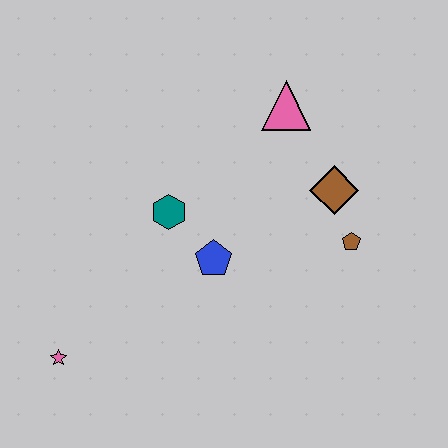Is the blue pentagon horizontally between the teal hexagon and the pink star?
No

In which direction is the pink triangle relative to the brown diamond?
The pink triangle is above the brown diamond.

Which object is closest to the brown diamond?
The brown pentagon is closest to the brown diamond.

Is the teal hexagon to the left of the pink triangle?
Yes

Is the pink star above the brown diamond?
No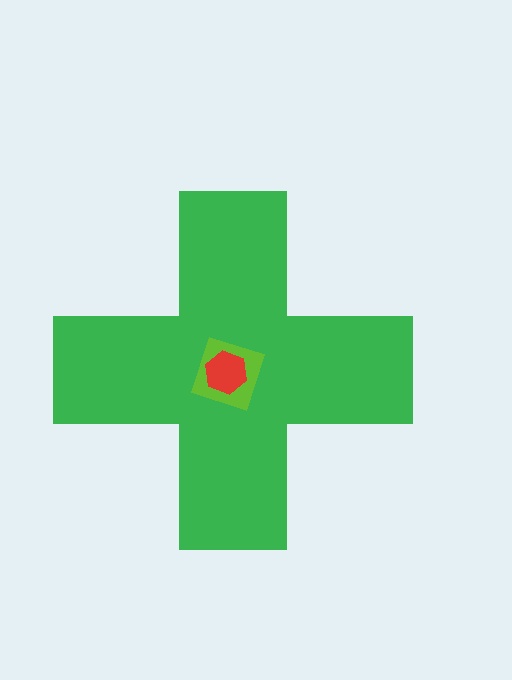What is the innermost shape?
The red hexagon.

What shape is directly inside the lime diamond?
The red hexagon.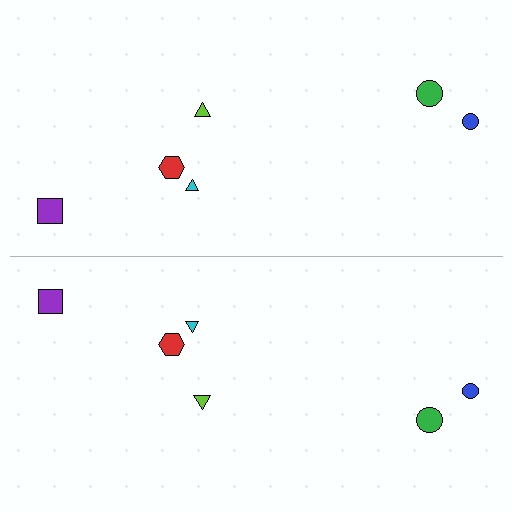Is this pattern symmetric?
Yes, this pattern has bilateral (reflection) symmetry.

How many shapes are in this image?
There are 12 shapes in this image.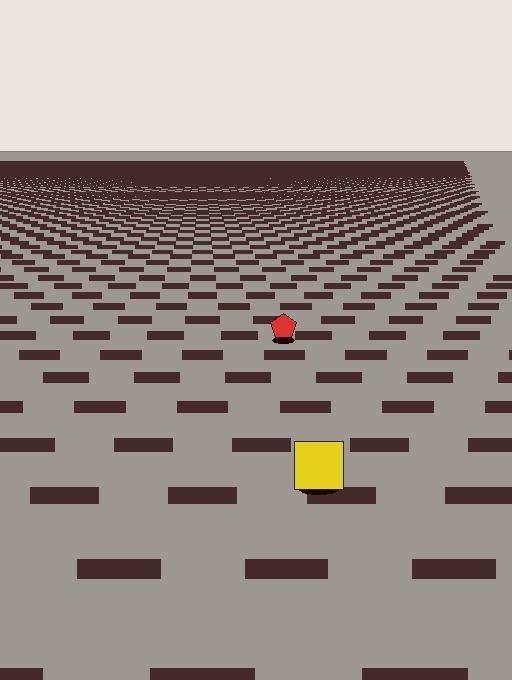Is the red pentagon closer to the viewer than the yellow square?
No. The yellow square is closer — you can tell from the texture gradient: the ground texture is coarser near it.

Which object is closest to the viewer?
The yellow square is closest. The texture marks near it are larger and more spread out.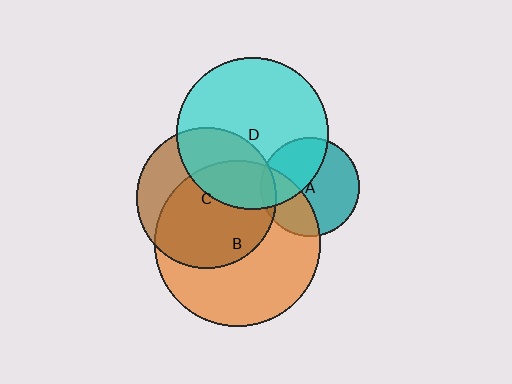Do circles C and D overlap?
Yes.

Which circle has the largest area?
Circle B (orange).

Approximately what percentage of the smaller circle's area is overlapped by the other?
Approximately 35%.